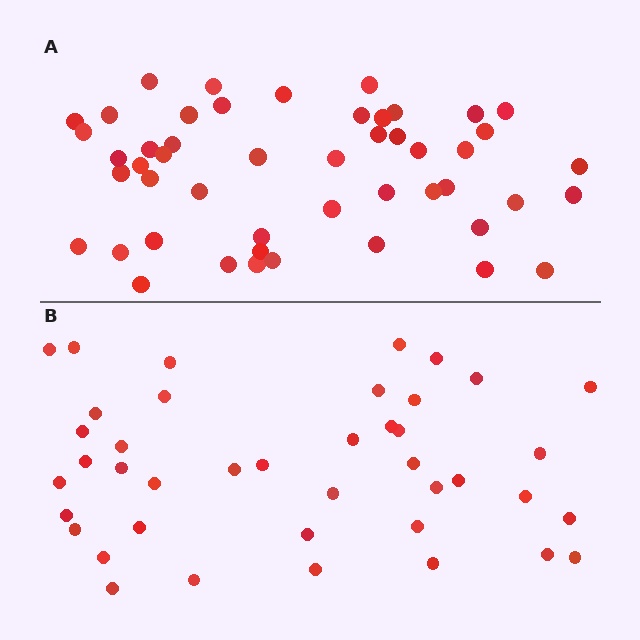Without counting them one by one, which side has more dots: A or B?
Region A (the top region) has more dots.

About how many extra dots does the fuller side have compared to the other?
Region A has roughly 8 or so more dots than region B.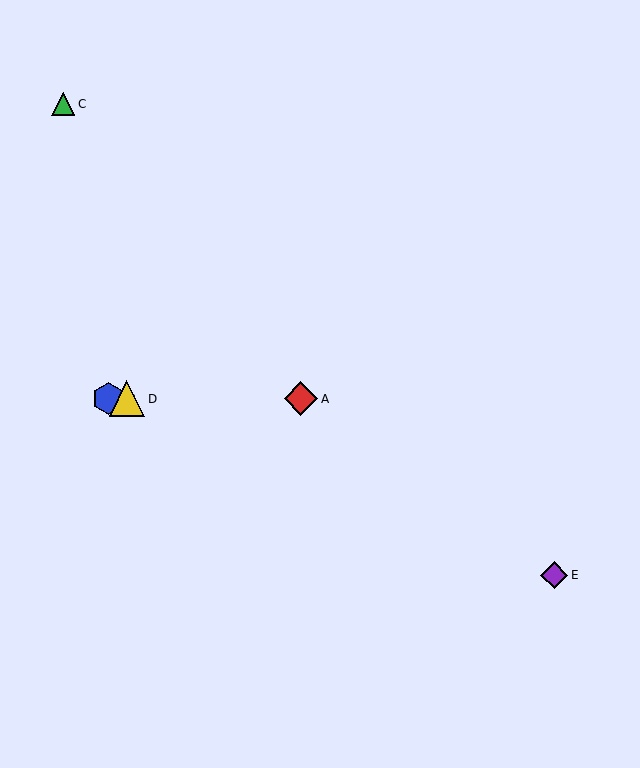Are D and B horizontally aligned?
Yes, both are at y≈399.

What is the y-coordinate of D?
Object D is at y≈399.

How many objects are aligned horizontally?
3 objects (A, B, D) are aligned horizontally.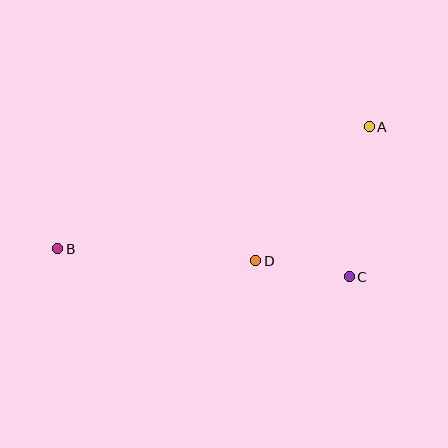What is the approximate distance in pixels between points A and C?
The distance between A and C is approximately 151 pixels.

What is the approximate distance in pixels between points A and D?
The distance between A and D is approximately 175 pixels.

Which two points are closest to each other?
Points C and D are closest to each other.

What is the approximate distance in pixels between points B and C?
The distance between B and C is approximately 293 pixels.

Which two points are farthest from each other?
Points A and B are farthest from each other.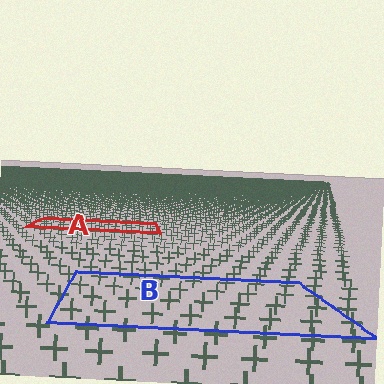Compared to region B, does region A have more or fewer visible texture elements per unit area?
Region A has more texture elements per unit area — they are packed more densely because it is farther away.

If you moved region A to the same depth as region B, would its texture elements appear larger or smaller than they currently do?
They would appear larger. At a closer depth, the same texture elements are projected at a bigger on-screen size.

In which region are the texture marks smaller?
The texture marks are smaller in region A, because it is farther away.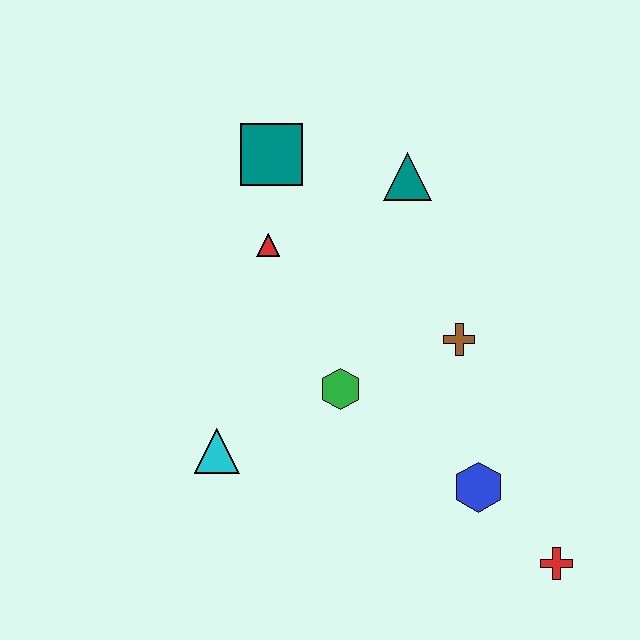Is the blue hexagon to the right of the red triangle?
Yes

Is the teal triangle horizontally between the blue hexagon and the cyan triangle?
Yes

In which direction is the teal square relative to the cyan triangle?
The teal square is above the cyan triangle.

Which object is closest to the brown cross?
The green hexagon is closest to the brown cross.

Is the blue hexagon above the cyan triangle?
No